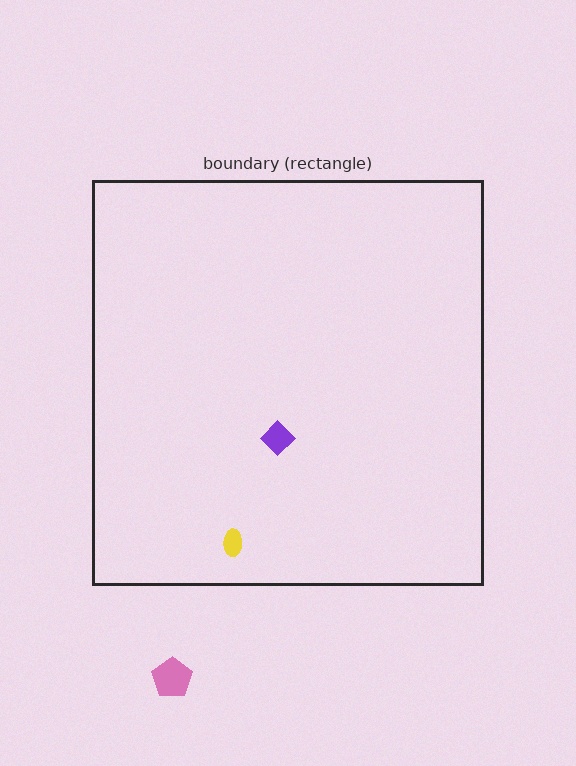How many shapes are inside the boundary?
2 inside, 1 outside.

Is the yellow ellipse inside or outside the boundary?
Inside.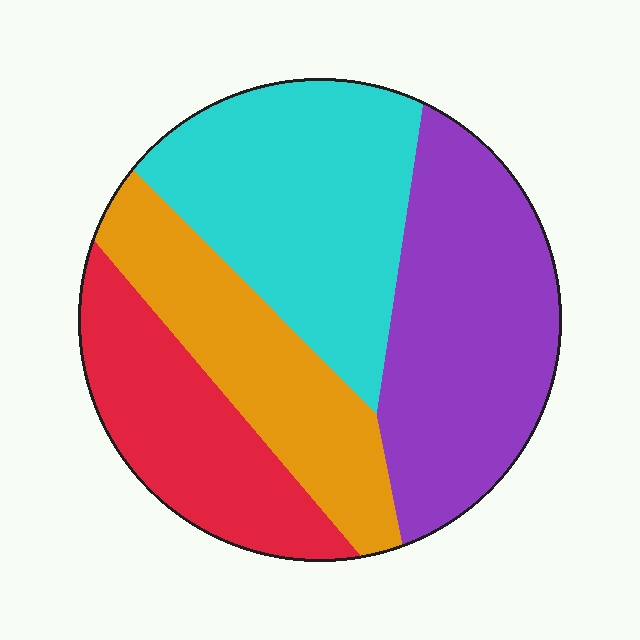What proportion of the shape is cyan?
Cyan covers around 30% of the shape.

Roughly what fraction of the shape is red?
Red covers about 20% of the shape.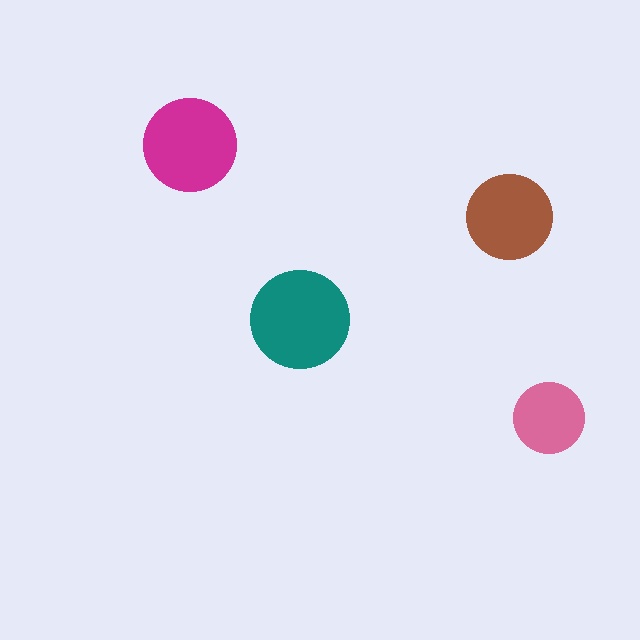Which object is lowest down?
The pink circle is bottommost.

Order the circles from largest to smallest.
the teal one, the magenta one, the brown one, the pink one.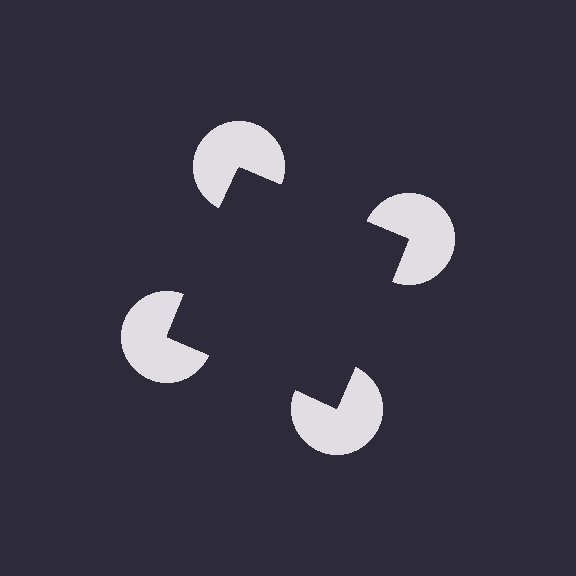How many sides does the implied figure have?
4 sides.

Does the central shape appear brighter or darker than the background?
It typically appears slightly darker than the background, even though no actual brightness change is drawn.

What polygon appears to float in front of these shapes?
An illusory square — its edges are inferred from the aligned wedge cuts in the pac-man discs, not physically drawn.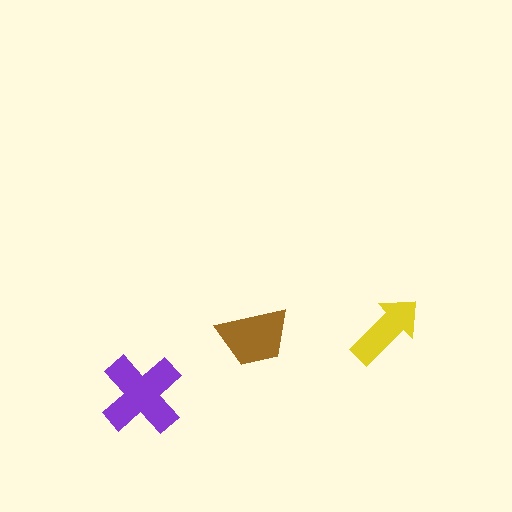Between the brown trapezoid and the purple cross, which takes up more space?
The purple cross.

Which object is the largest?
The purple cross.